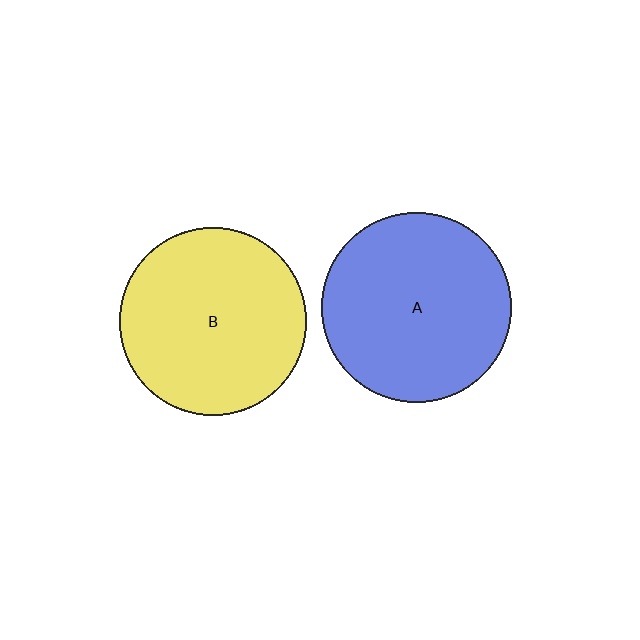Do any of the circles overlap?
No, none of the circles overlap.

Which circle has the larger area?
Circle A (blue).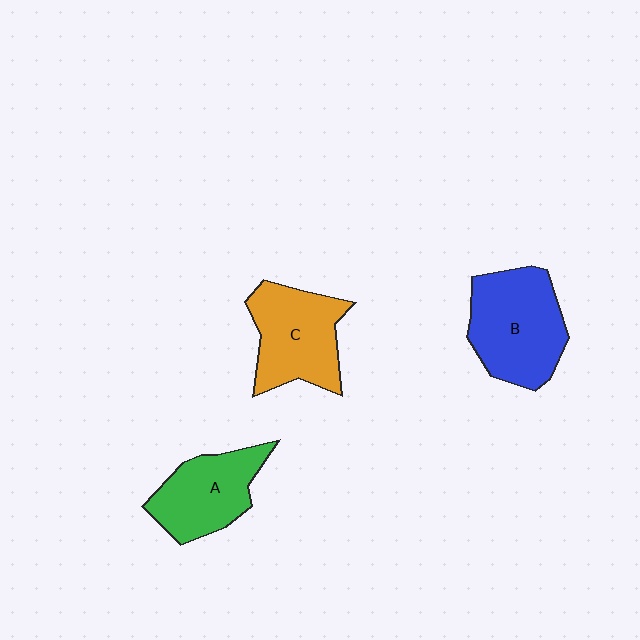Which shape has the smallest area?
Shape A (green).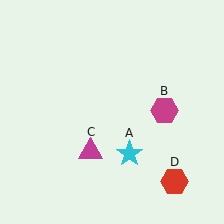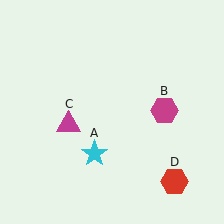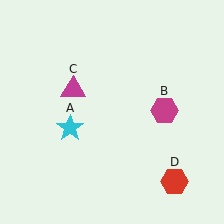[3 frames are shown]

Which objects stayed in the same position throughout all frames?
Magenta hexagon (object B) and red hexagon (object D) remained stationary.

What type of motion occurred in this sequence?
The cyan star (object A), magenta triangle (object C) rotated clockwise around the center of the scene.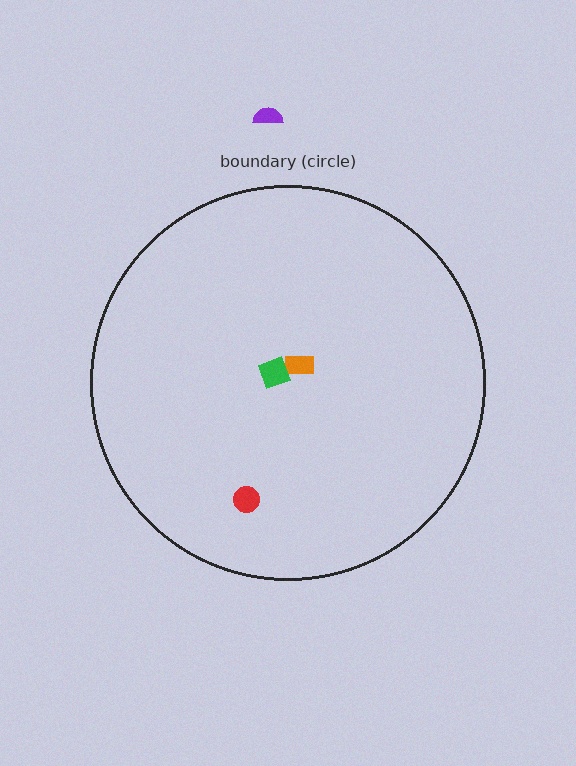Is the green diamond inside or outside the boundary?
Inside.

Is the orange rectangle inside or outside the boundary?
Inside.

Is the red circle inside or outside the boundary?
Inside.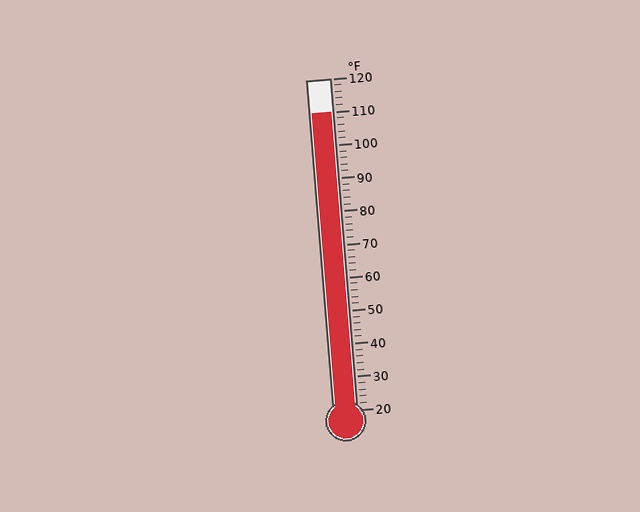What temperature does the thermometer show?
The thermometer shows approximately 110°F.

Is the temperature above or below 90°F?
The temperature is above 90°F.